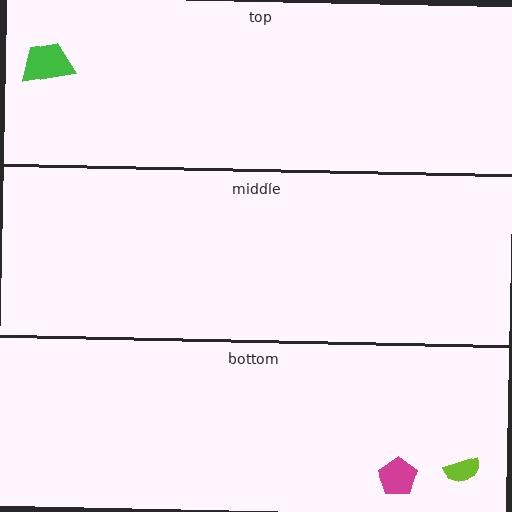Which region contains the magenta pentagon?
The bottom region.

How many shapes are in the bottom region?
2.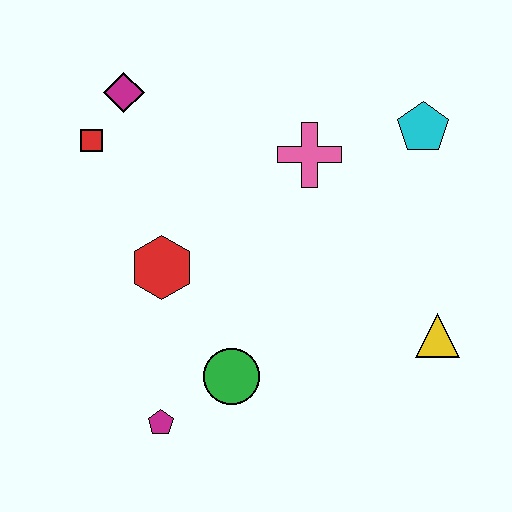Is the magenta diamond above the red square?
Yes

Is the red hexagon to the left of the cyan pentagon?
Yes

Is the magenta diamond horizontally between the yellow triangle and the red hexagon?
No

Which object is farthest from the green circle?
The cyan pentagon is farthest from the green circle.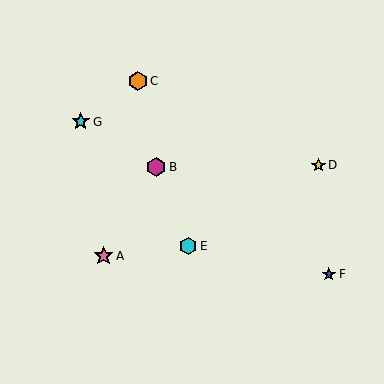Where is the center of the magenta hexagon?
The center of the magenta hexagon is at (156, 167).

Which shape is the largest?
The pink star (labeled A) is the largest.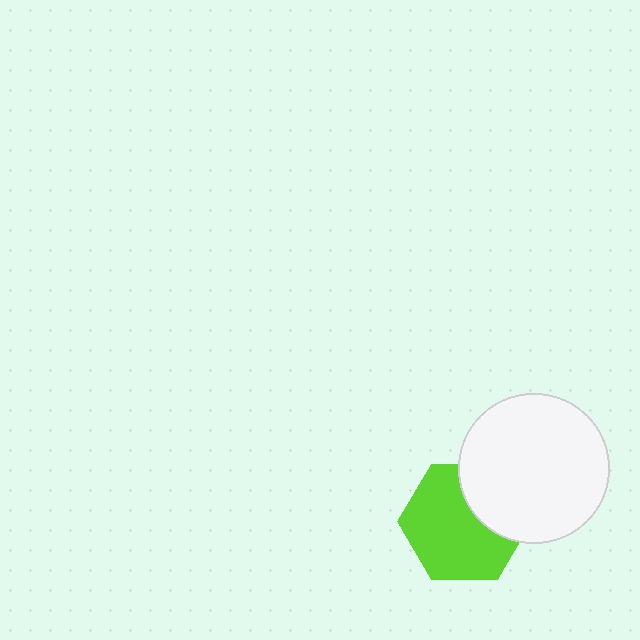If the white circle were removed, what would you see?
You would see the complete lime hexagon.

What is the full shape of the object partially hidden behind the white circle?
The partially hidden object is a lime hexagon.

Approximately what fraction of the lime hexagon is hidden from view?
Roughly 31% of the lime hexagon is hidden behind the white circle.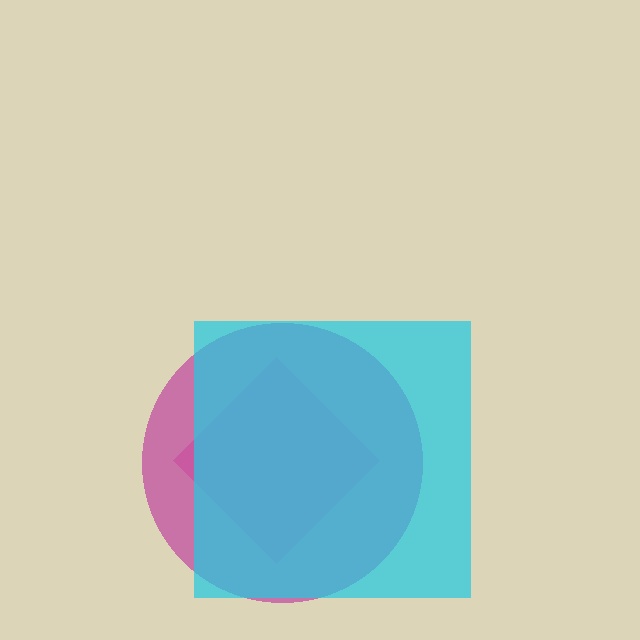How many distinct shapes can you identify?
There are 3 distinct shapes: a pink diamond, a magenta circle, a cyan square.